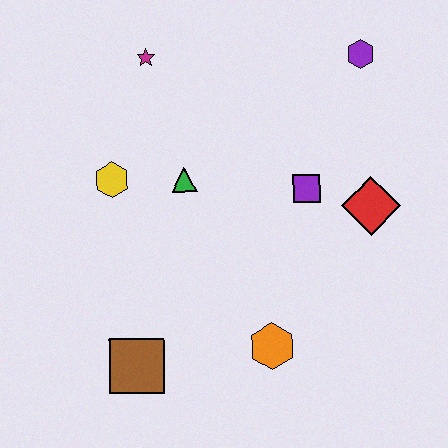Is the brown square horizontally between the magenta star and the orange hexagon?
No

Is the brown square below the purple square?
Yes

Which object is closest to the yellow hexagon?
The green triangle is closest to the yellow hexagon.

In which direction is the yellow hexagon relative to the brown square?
The yellow hexagon is above the brown square.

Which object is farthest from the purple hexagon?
The brown square is farthest from the purple hexagon.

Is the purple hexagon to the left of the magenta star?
No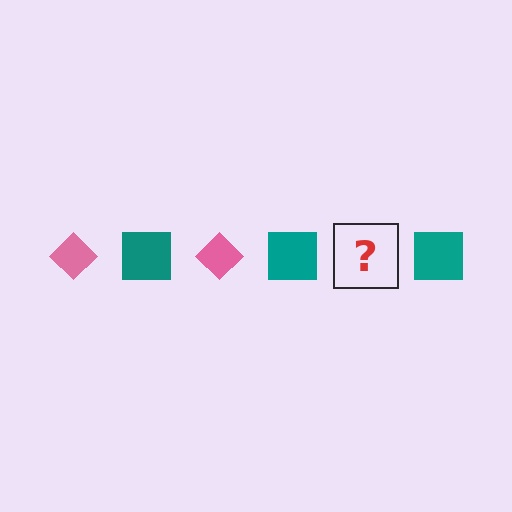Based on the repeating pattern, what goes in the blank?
The blank should be a pink diamond.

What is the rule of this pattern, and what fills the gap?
The rule is that the pattern alternates between pink diamond and teal square. The gap should be filled with a pink diamond.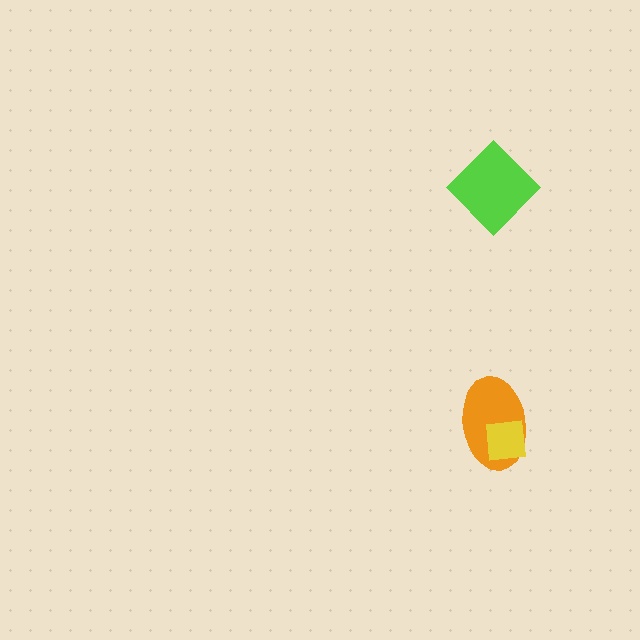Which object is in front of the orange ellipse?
The yellow square is in front of the orange ellipse.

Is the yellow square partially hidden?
No, no other shape covers it.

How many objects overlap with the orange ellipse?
1 object overlaps with the orange ellipse.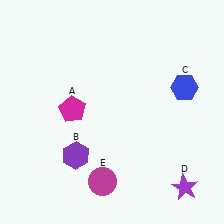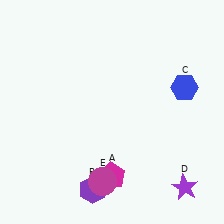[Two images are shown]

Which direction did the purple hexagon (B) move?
The purple hexagon (B) moved down.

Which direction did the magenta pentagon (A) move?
The magenta pentagon (A) moved down.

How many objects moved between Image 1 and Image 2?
2 objects moved between the two images.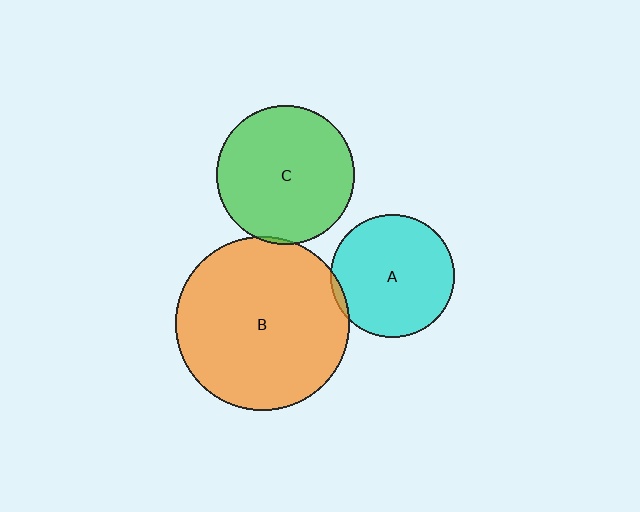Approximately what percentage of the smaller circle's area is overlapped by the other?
Approximately 5%.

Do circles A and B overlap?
Yes.